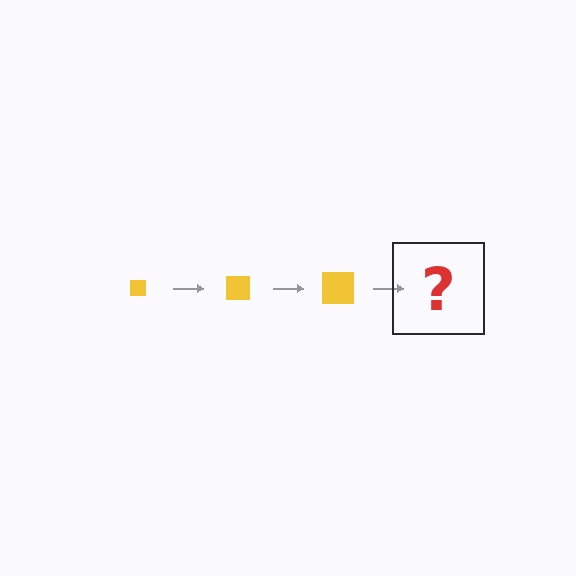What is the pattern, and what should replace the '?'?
The pattern is that the square gets progressively larger each step. The '?' should be a yellow square, larger than the previous one.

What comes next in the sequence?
The next element should be a yellow square, larger than the previous one.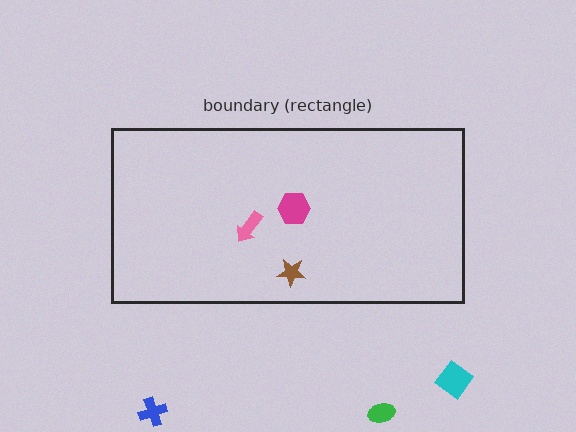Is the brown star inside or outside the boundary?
Inside.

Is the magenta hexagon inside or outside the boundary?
Inside.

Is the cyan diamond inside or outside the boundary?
Outside.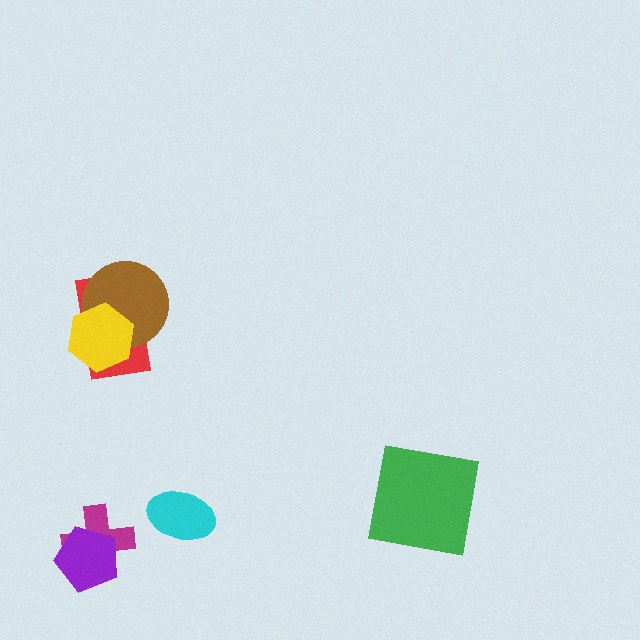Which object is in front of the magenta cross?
The purple pentagon is in front of the magenta cross.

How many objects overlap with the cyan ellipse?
0 objects overlap with the cyan ellipse.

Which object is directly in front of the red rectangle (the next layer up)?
The brown circle is directly in front of the red rectangle.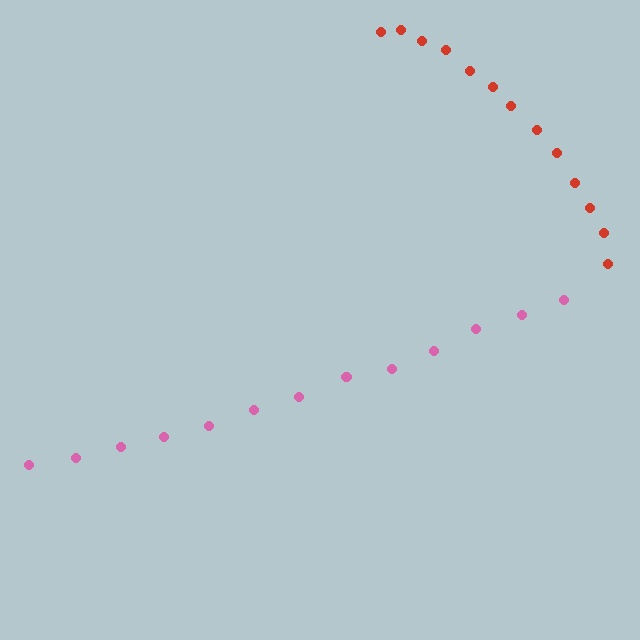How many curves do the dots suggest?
There are 2 distinct paths.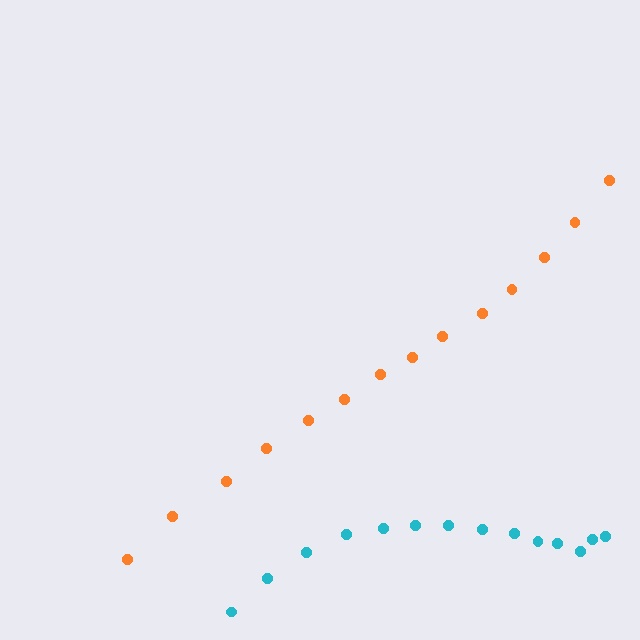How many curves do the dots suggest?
There are 2 distinct paths.